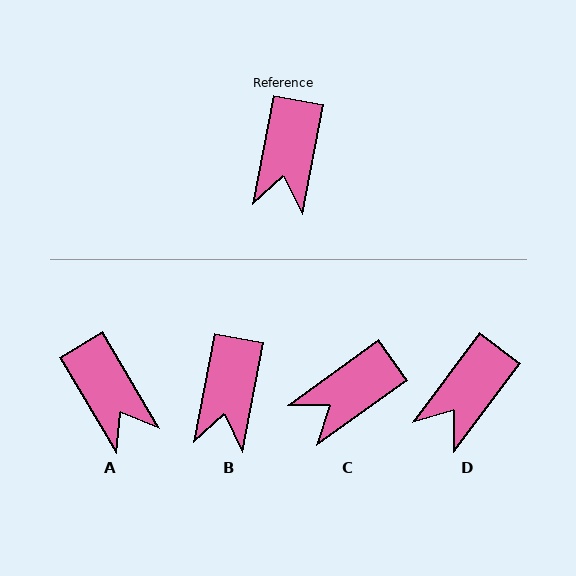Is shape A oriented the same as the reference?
No, it is off by about 41 degrees.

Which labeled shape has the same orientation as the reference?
B.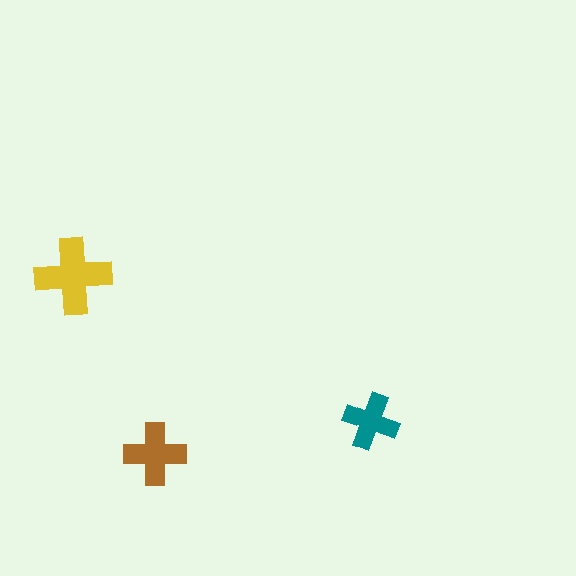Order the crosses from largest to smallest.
the yellow one, the brown one, the teal one.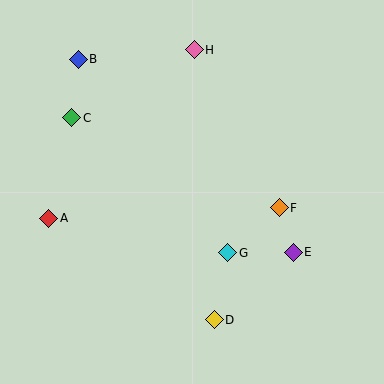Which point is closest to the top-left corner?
Point B is closest to the top-left corner.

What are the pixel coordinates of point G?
Point G is at (228, 253).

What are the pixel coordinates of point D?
Point D is at (214, 320).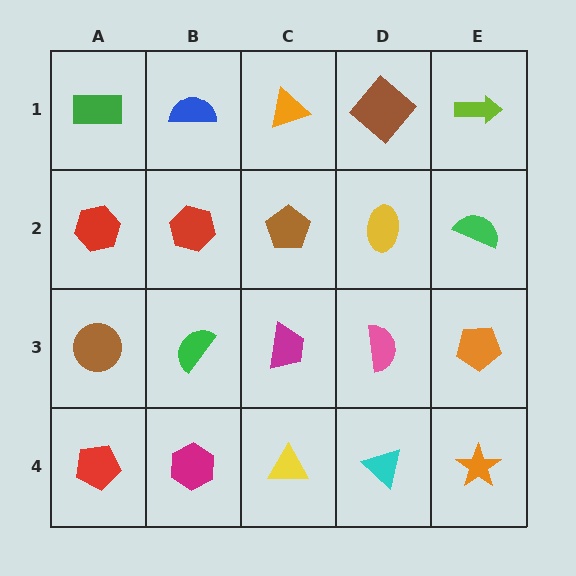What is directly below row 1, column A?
A red hexagon.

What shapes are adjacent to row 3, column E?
A green semicircle (row 2, column E), an orange star (row 4, column E), a pink semicircle (row 3, column D).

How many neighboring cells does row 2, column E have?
3.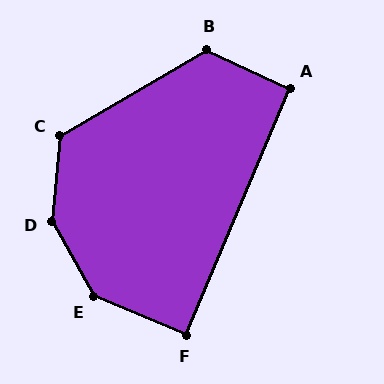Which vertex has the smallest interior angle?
F, at approximately 90 degrees.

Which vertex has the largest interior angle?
D, at approximately 145 degrees.